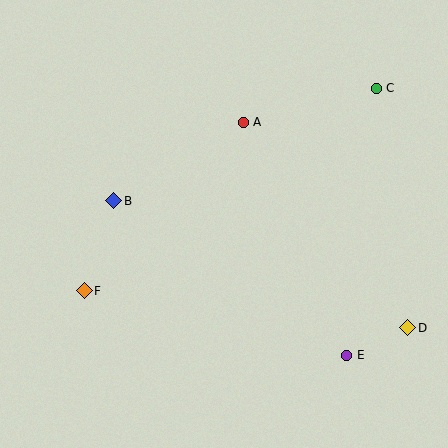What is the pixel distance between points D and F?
The distance between D and F is 326 pixels.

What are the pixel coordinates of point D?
Point D is at (408, 328).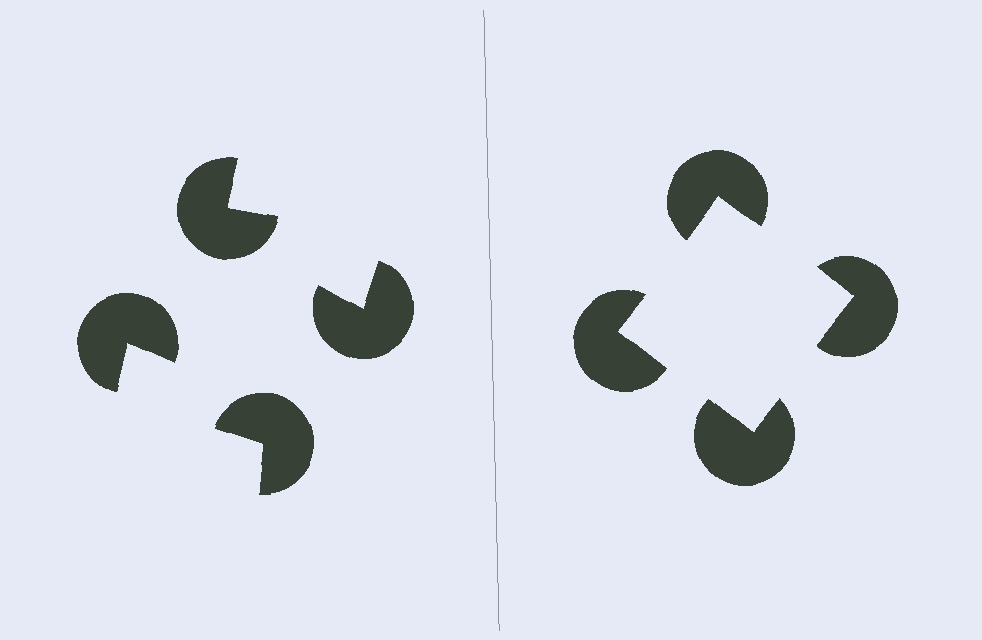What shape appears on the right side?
An illusory square.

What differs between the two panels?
The pac-man discs are positioned identically on both sides; only the wedge orientations differ. On the right they align to a square; on the left they are misaligned.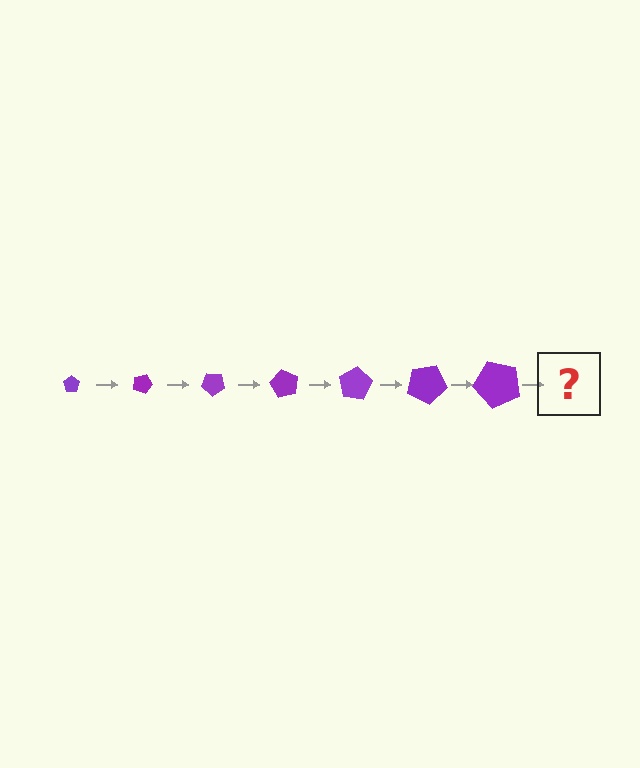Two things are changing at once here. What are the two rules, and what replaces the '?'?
The two rules are that the pentagon grows larger each step and it rotates 20 degrees each step. The '?' should be a pentagon, larger than the previous one and rotated 140 degrees from the start.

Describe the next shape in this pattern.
It should be a pentagon, larger than the previous one and rotated 140 degrees from the start.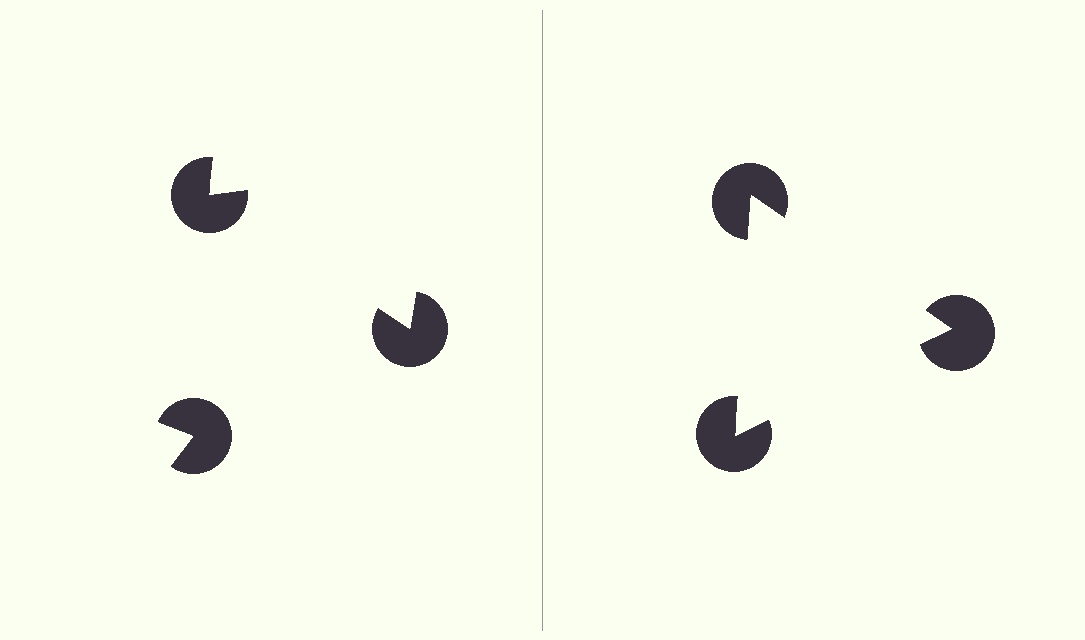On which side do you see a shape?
An illusory triangle appears on the right side. On the left side the wedge cuts are rotated, so no coherent shape forms.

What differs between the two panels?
The pac-man discs are positioned identically on both sides; only the wedge orientations differ. On the right they align to a triangle; on the left they are misaligned.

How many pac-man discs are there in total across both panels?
6 — 3 on each side.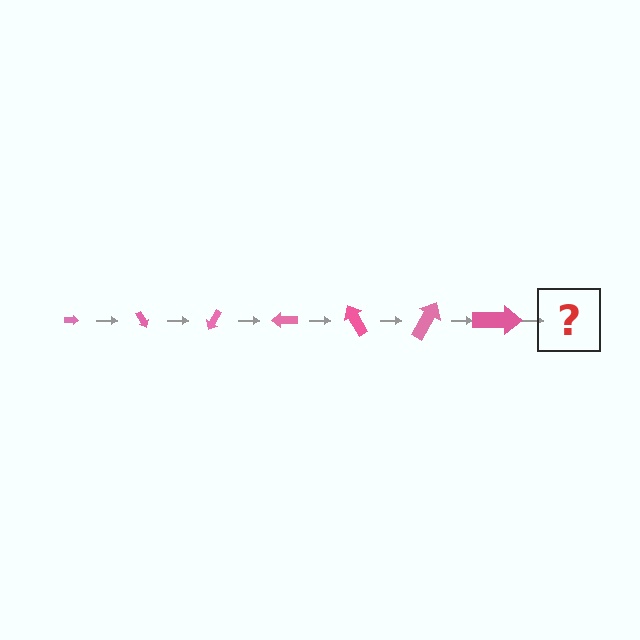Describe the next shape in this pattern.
It should be an arrow, larger than the previous one and rotated 420 degrees from the start.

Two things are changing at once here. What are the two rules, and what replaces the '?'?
The two rules are that the arrow grows larger each step and it rotates 60 degrees each step. The '?' should be an arrow, larger than the previous one and rotated 420 degrees from the start.